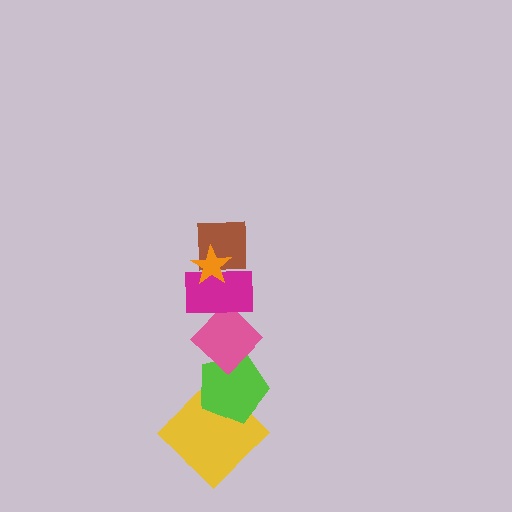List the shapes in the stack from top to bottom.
From top to bottom: the orange star, the brown square, the magenta rectangle, the pink diamond, the lime pentagon, the yellow diamond.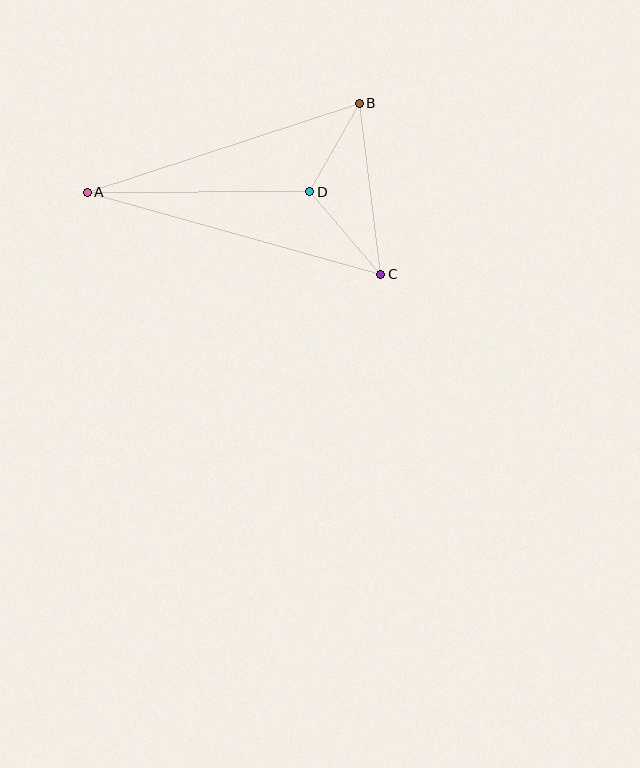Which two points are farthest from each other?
Points A and C are farthest from each other.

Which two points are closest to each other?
Points B and D are closest to each other.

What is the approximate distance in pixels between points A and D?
The distance between A and D is approximately 223 pixels.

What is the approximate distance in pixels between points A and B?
The distance between A and B is approximately 286 pixels.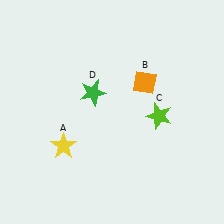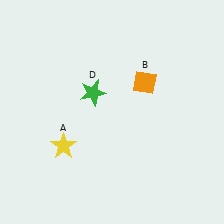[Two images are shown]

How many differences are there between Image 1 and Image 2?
There is 1 difference between the two images.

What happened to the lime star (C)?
The lime star (C) was removed in Image 2. It was in the bottom-right area of Image 1.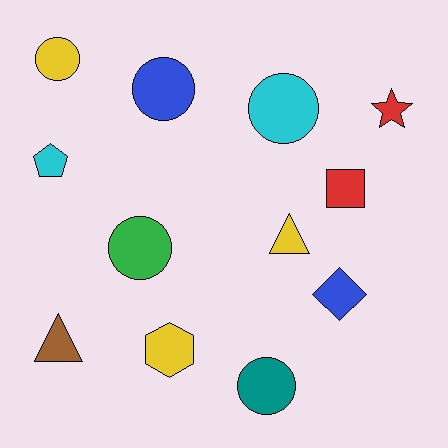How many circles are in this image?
There are 5 circles.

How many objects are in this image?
There are 12 objects.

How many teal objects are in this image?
There is 1 teal object.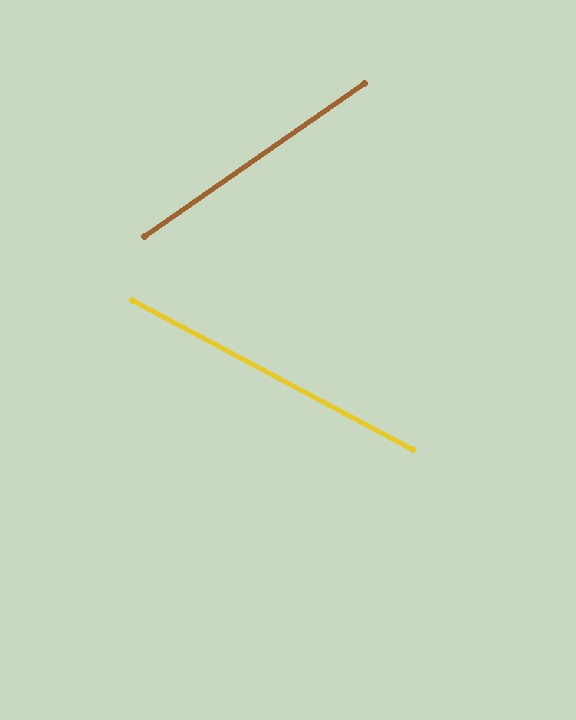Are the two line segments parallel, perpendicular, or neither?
Neither parallel nor perpendicular — they differ by about 63°.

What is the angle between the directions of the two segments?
Approximately 63 degrees.